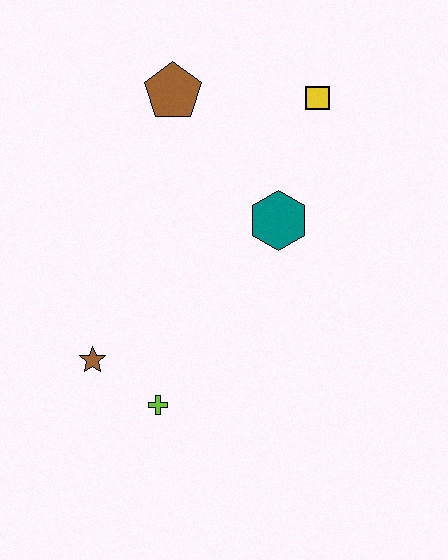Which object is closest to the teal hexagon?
The yellow square is closest to the teal hexagon.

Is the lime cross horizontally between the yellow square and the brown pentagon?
No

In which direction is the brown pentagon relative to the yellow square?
The brown pentagon is to the left of the yellow square.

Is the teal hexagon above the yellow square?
No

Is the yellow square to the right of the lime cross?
Yes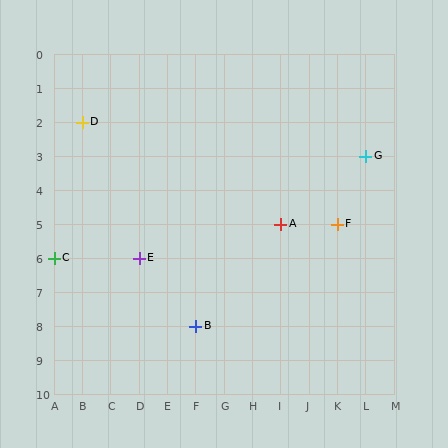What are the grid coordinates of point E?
Point E is at grid coordinates (D, 6).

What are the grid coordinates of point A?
Point A is at grid coordinates (I, 5).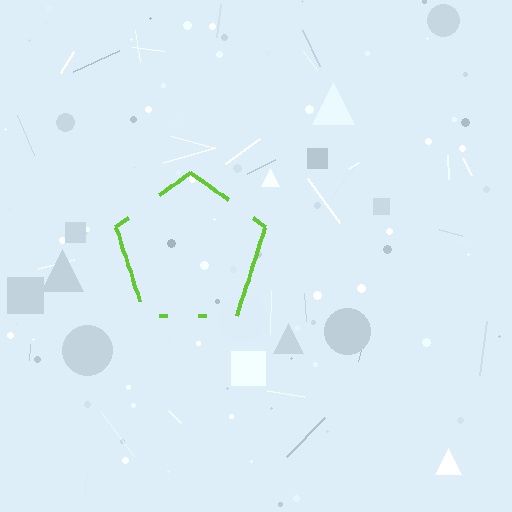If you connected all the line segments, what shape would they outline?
They would outline a pentagon.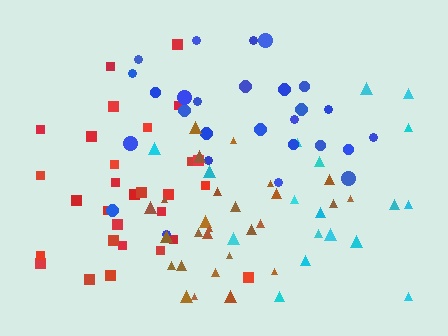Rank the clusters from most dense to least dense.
brown, red, blue, cyan.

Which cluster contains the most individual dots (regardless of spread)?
Red (29).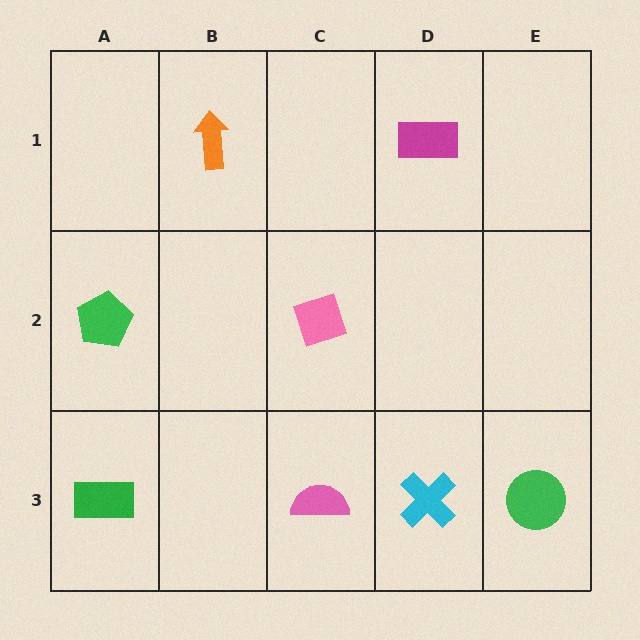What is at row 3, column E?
A green circle.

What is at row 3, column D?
A cyan cross.